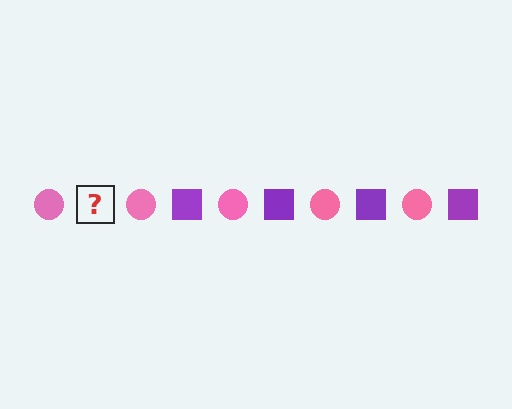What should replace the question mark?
The question mark should be replaced with a purple square.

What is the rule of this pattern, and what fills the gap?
The rule is that the pattern alternates between pink circle and purple square. The gap should be filled with a purple square.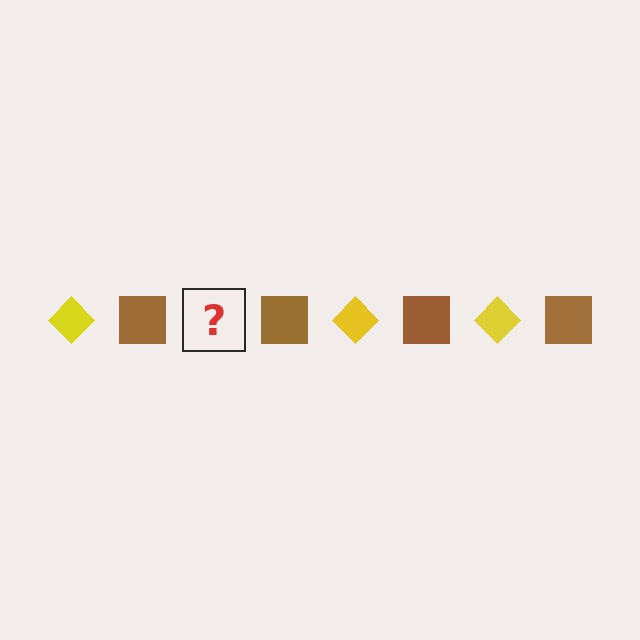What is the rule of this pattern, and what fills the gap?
The rule is that the pattern alternates between yellow diamond and brown square. The gap should be filled with a yellow diamond.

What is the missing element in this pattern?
The missing element is a yellow diamond.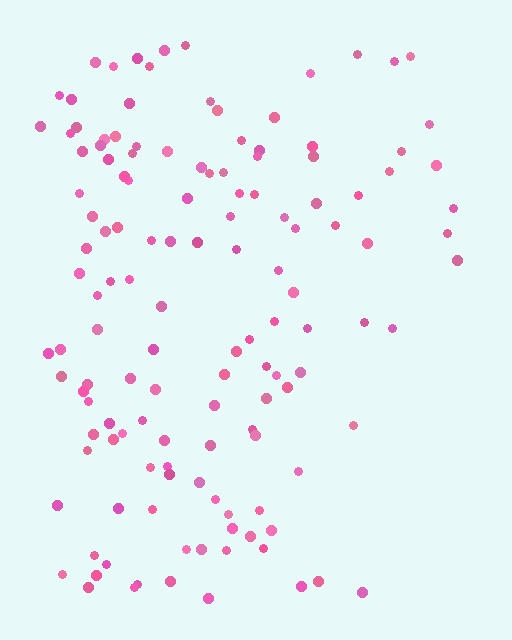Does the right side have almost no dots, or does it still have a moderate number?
Still a moderate number, just noticeably fewer than the left.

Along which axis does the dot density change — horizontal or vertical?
Horizontal.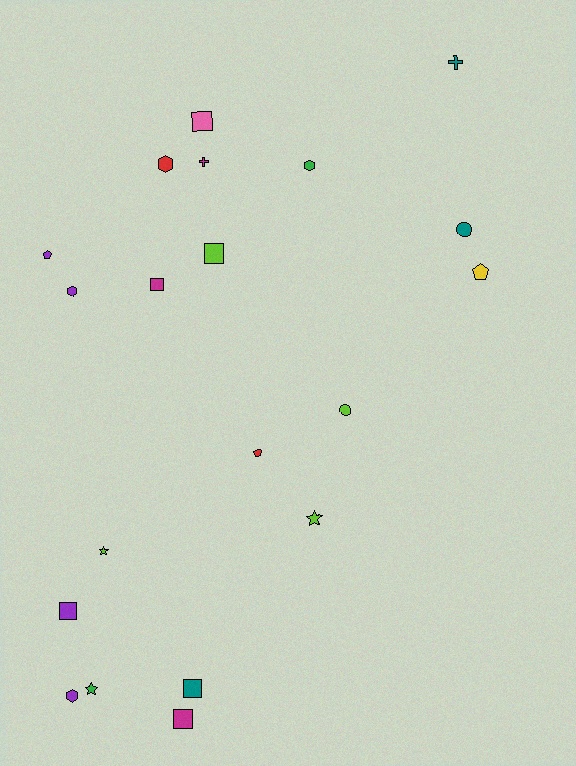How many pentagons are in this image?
There are 3 pentagons.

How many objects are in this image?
There are 20 objects.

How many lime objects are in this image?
There are 4 lime objects.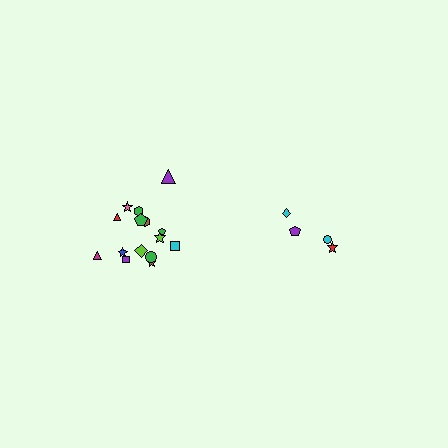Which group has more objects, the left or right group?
The left group.